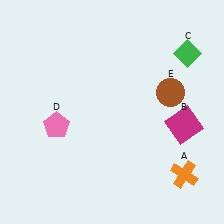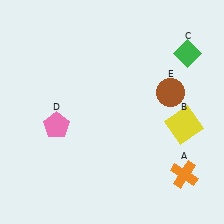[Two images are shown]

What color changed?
The square (B) changed from magenta in Image 1 to yellow in Image 2.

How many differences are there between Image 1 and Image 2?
There is 1 difference between the two images.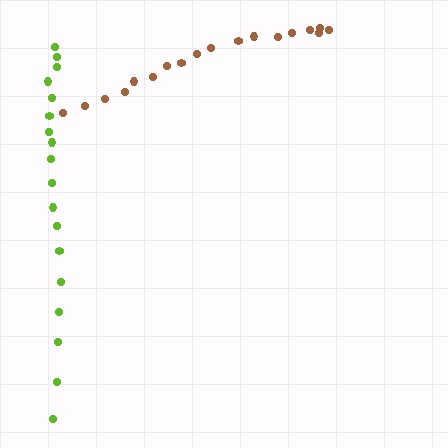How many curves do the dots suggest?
There are 2 distinct paths.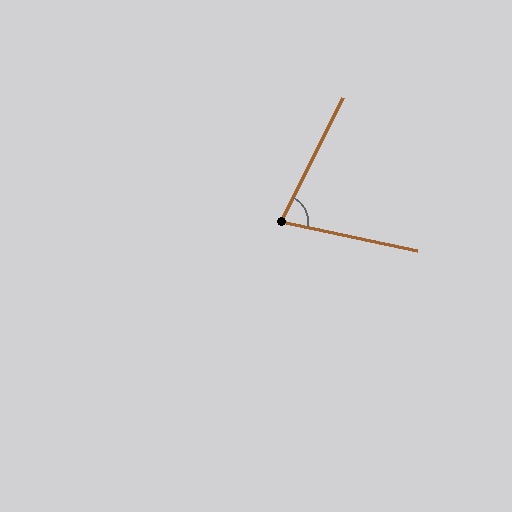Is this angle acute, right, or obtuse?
It is acute.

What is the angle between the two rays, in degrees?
Approximately 76 degrees.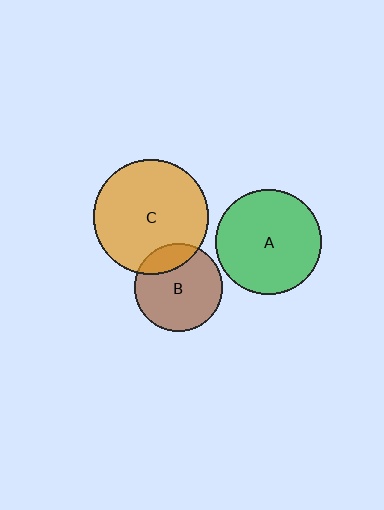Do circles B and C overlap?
Yes.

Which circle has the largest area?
Circle C (orange).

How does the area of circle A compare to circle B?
Approximately 1.4 times.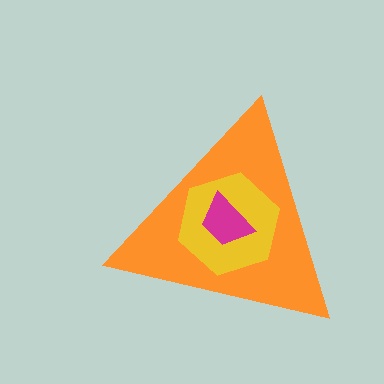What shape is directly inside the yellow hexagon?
The magenta trapezoid.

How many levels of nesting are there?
3.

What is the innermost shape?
The magenta trapezoid.